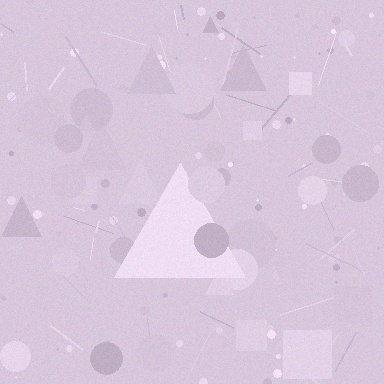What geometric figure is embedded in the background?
A triangle is embedded in the background.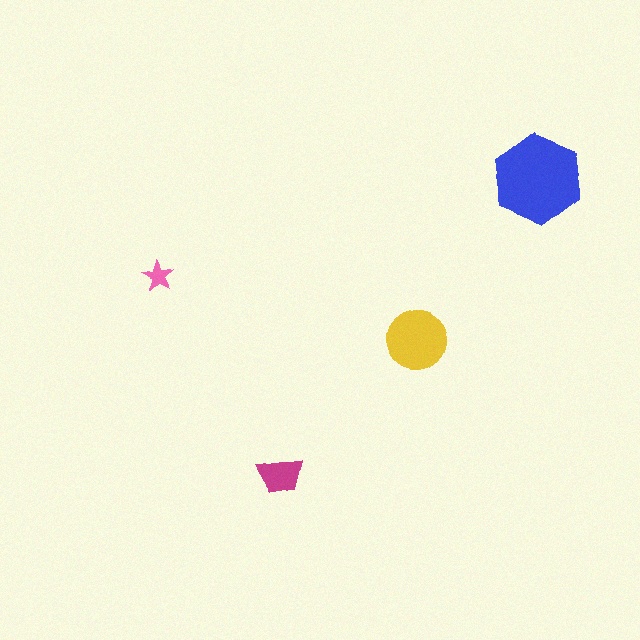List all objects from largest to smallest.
The blue hexagon, the yellow circle, the magenta trapezoid, the pink star.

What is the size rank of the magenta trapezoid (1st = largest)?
3rd.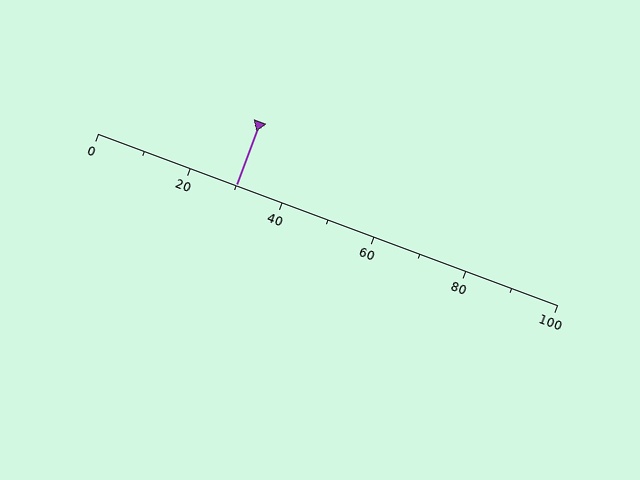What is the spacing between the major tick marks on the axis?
The major ticks are spaced 20 apart.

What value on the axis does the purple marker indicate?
The marker indicates approximately 30.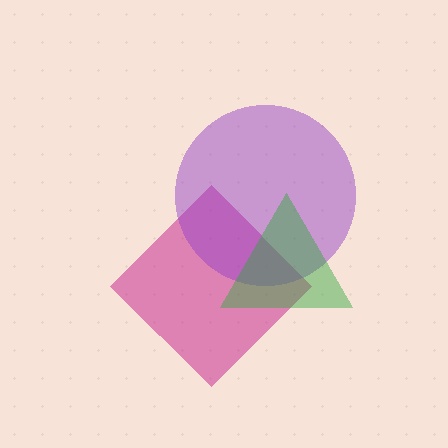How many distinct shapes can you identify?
There are 3 distinct shapes: a magenta diamond, a purple circle, a green triangle.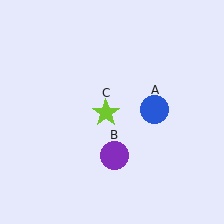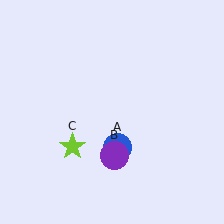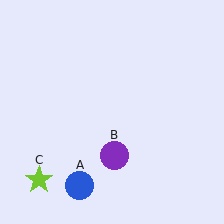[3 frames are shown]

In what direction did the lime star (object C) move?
The lime star (object C) moved down and to the left.